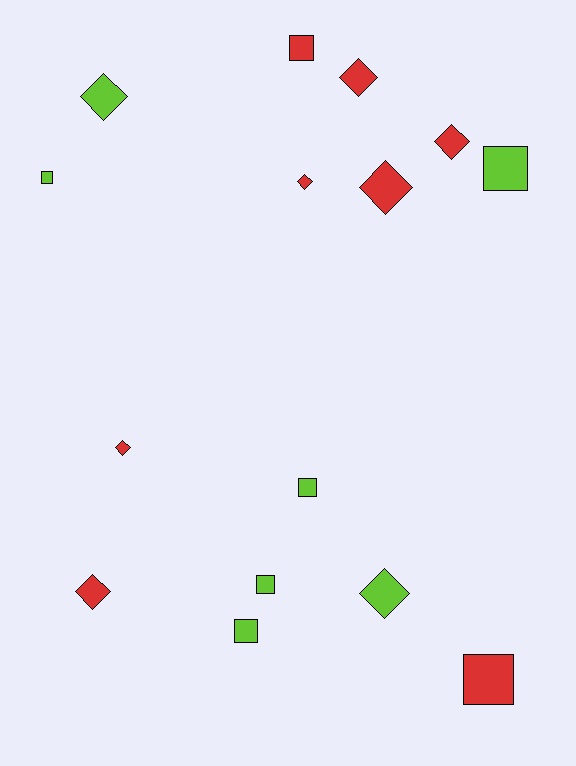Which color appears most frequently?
Red, with 8 objects.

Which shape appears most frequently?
Diamond, with 8 objects.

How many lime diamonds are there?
There are 2 lime diamonds.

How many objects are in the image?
There are 15 objects.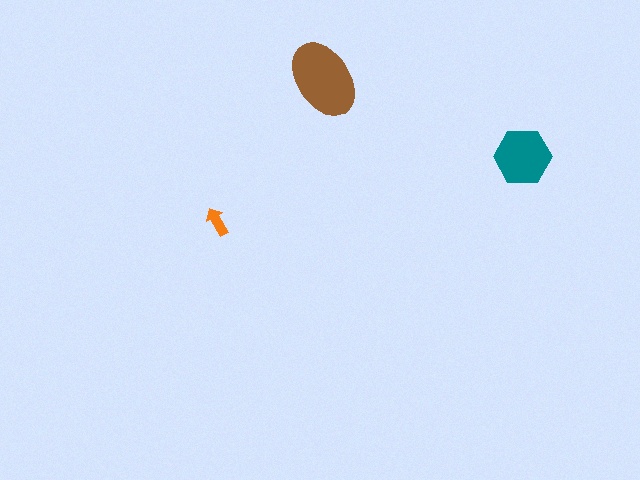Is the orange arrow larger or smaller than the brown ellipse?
Smaller.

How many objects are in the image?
There are 3 objects in the image.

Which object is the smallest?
The orange arrow.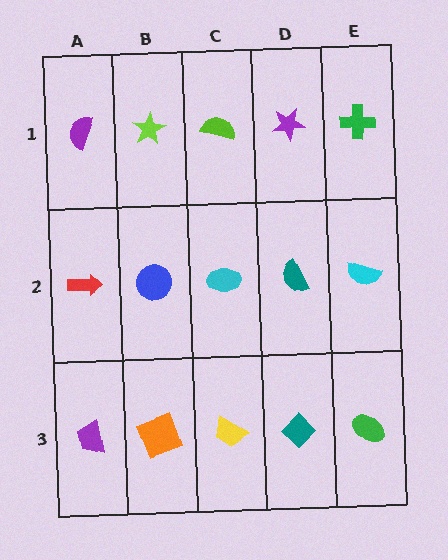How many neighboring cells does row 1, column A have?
2.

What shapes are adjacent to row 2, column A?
A purple semicircle (row 1, column A), a purple trapezoid (row 3, column A), a blue circle (row 2, column B).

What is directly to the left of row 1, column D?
A lime semicircle.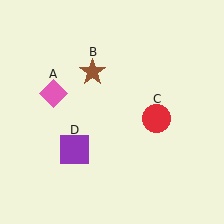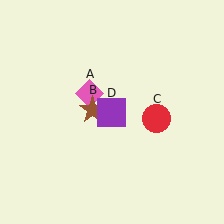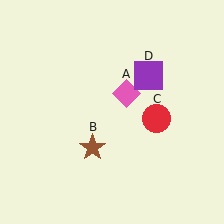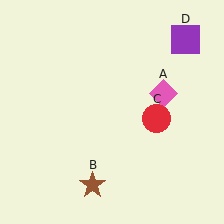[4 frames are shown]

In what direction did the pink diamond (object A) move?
The pink diamond (object A) moved right.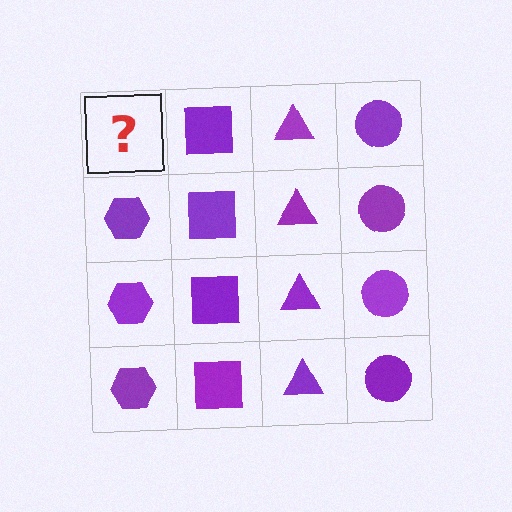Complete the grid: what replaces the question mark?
The question mark should be replaced with a purple hexagon.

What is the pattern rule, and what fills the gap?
The rule is that each column has a consistent shape. The gap should be filled with a purple hexagon.